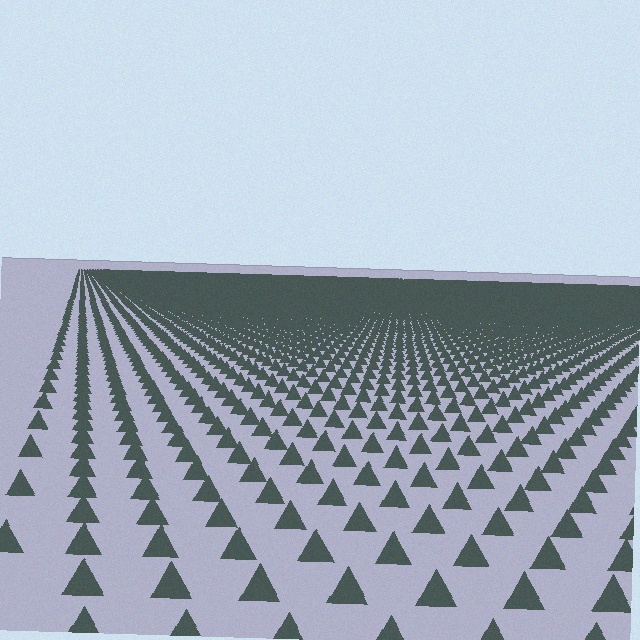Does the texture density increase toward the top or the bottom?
Density increases toward the top.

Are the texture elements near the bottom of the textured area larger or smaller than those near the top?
Larger. Near the bottom, elements are closer to the viewer and appear at a bigger on-screen size.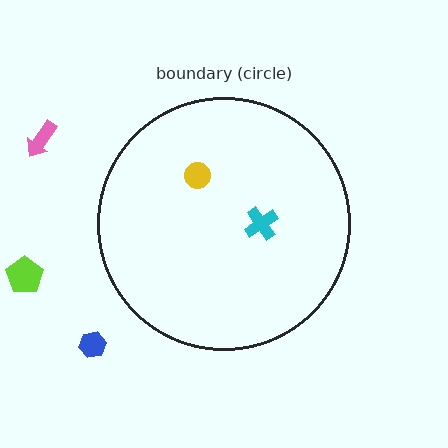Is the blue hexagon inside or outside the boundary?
Outside.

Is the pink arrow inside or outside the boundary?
Outside.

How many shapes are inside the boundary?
2 inside, 3 outside.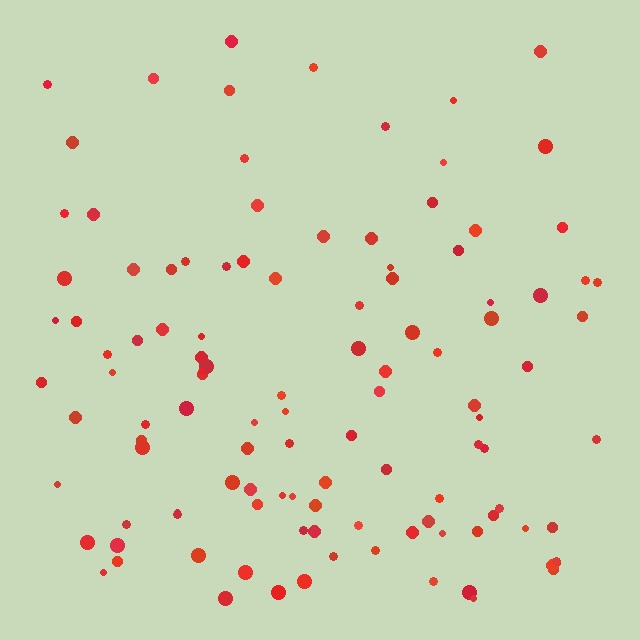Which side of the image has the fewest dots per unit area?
The top.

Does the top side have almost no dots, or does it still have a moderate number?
Still a moderate number, just noticeably fewer than the bottom.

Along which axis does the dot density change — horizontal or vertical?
Vertical.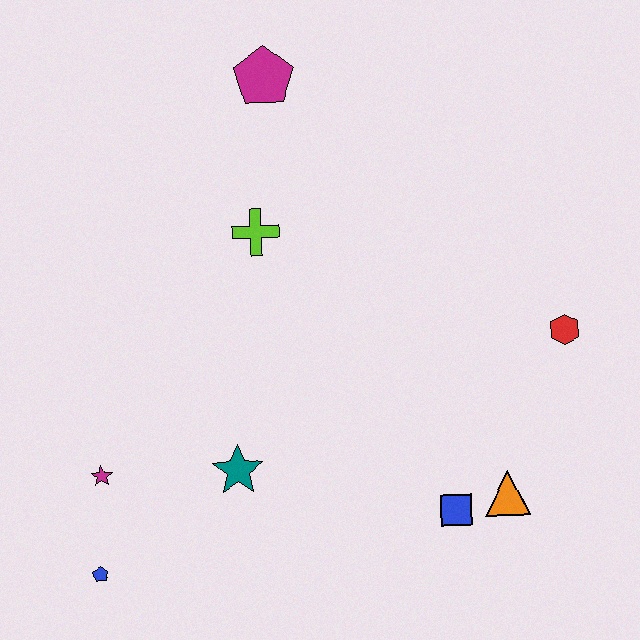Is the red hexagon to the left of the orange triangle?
No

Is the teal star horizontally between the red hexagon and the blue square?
No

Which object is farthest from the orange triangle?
The magenta pentagon is farthest from the orange triangle.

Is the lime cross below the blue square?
No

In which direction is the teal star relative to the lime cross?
The teal star is below the lime cross.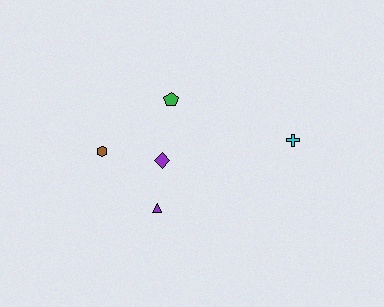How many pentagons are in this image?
There is 1 pentagon.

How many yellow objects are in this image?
There are no yellow objects.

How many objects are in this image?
There are 5 objects.